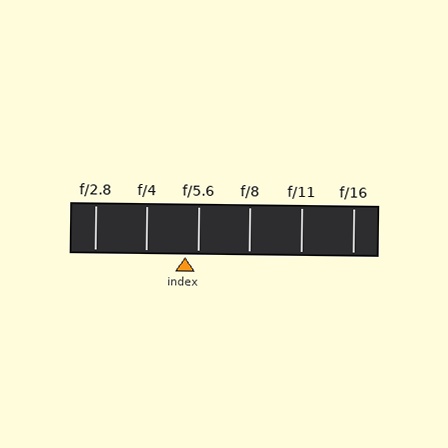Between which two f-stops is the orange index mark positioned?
The index mark is between f/4 and f/5.6.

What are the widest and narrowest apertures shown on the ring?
The widest aperture shown is f/2.8 and the narrowest is f/16.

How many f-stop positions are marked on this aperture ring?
There are 6 f-stop positions marked.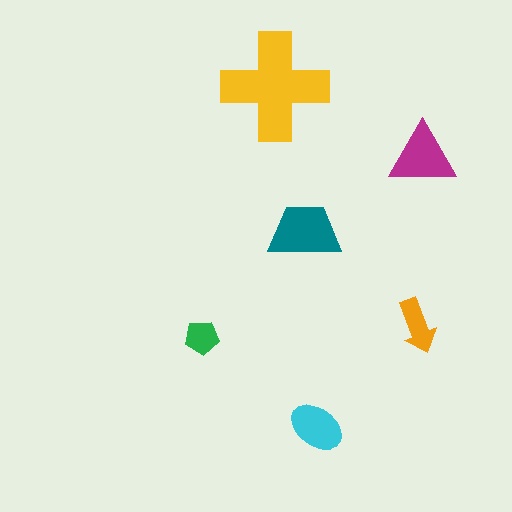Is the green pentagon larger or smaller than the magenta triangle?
Smaller.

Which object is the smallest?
The green pentagon.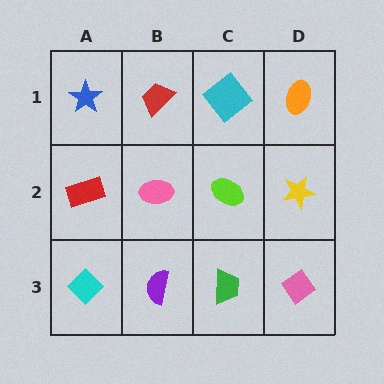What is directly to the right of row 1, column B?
A cyan diamond.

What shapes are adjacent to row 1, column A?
A red rectangle (row 2, column A), a red trapezoid (row 1, column B).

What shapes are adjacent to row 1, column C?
A lime ellipse (row 2, column C), a red trapezoid (row 1, column B), an orange ellipse (row 1, column D).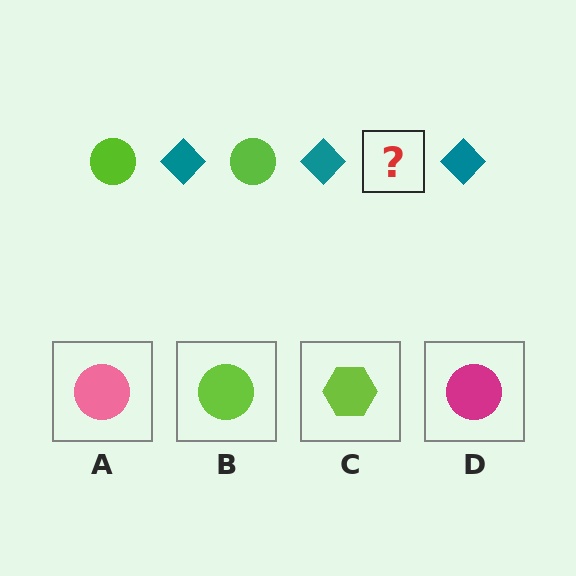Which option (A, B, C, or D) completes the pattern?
B.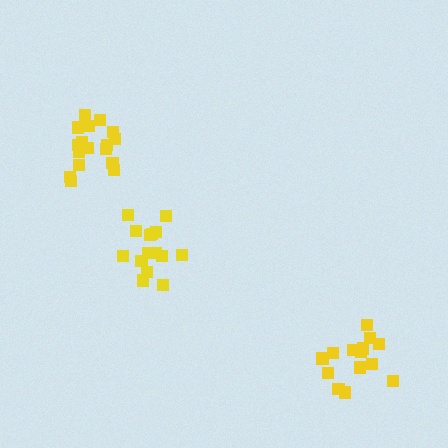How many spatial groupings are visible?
There are 3 spatial groupings.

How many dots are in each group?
Group 1: 14 dots, Group 2: 16 dots, Group 3: 17 dots (47 total).